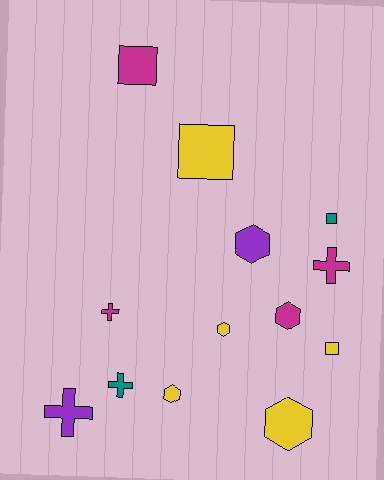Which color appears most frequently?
Yellow, with 5 objects.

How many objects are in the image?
There are 13 objects.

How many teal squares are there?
There is 1 teal square.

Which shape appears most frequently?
Hexagon, with 5 objects.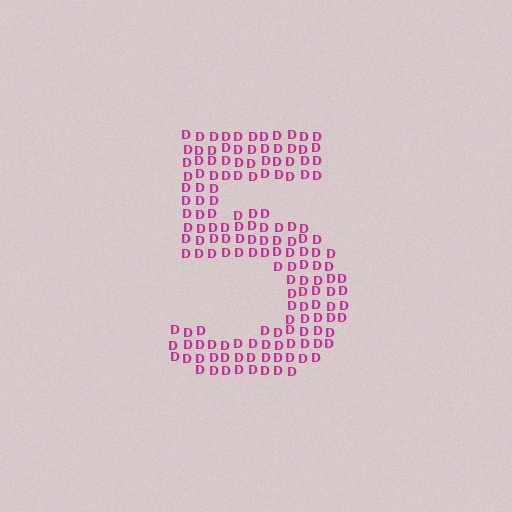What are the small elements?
The small elements are letter D's.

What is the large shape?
The large shape is the digit 5.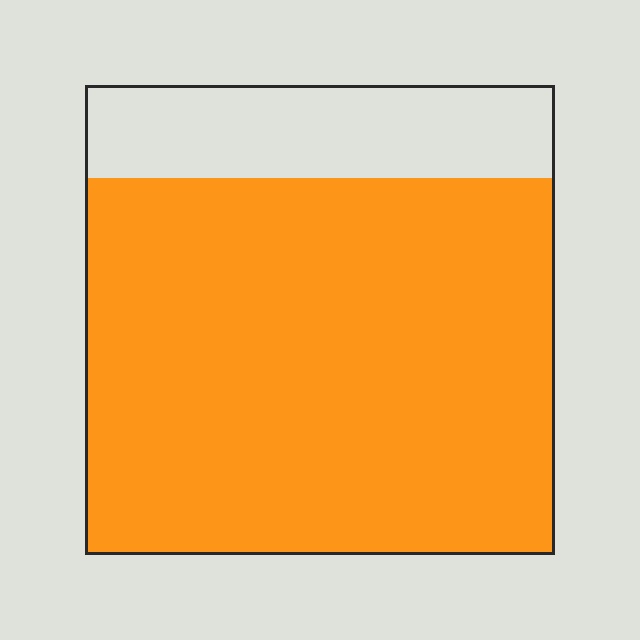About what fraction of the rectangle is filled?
About four fifths (4/5).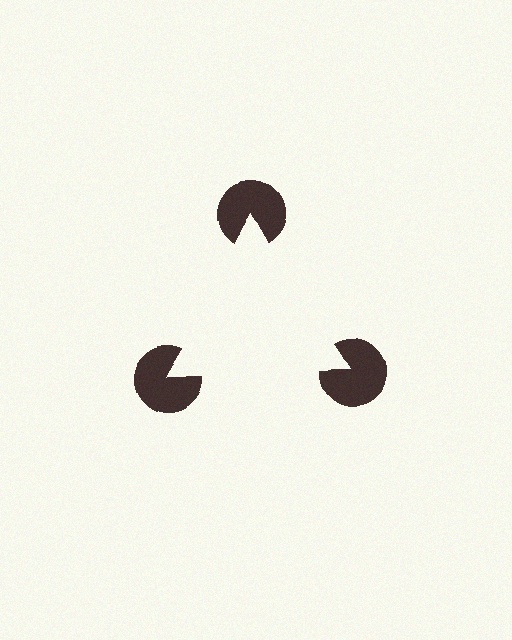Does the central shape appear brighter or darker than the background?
It typically appears slightly brighter than the background, even though no actual brightness change is drawn.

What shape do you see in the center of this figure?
An illusory triangle — its edges are inferred from the aligned wedge cuts in the pac-man discs, not physically drawn.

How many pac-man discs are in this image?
There are 3 — one at each vertex of the illusory triangle.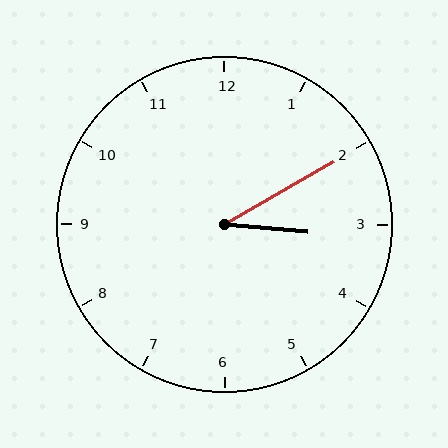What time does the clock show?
3:10.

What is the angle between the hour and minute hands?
Approximately 35 degrees.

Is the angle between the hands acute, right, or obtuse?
It is acute.